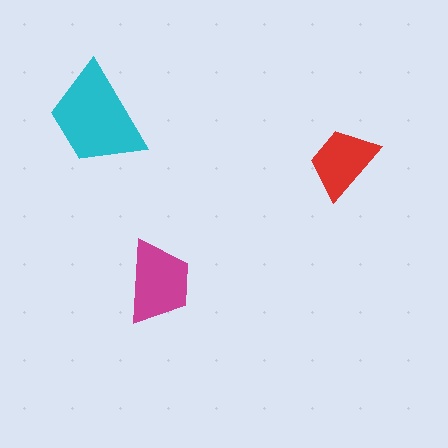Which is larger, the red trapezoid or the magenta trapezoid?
The magenta one.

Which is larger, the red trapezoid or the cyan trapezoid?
The cyan one.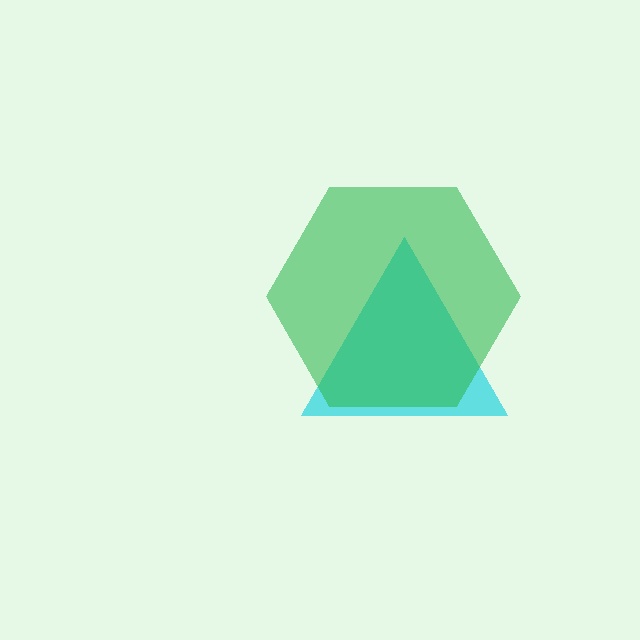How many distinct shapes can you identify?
There are 2 distinct shapes: a cyan triangle, a green hexagon.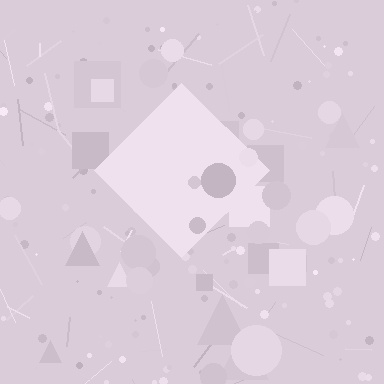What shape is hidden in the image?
A diamond is hidden in the image.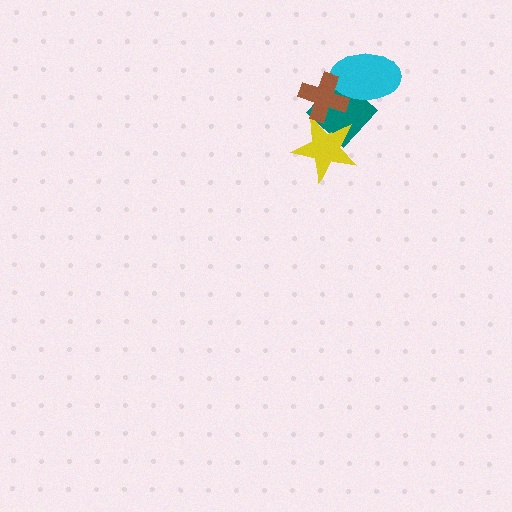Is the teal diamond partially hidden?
Yes, it is partially covered by another shape.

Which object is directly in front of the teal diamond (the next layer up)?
The cyan ellipse is directly in front of the teal diamond.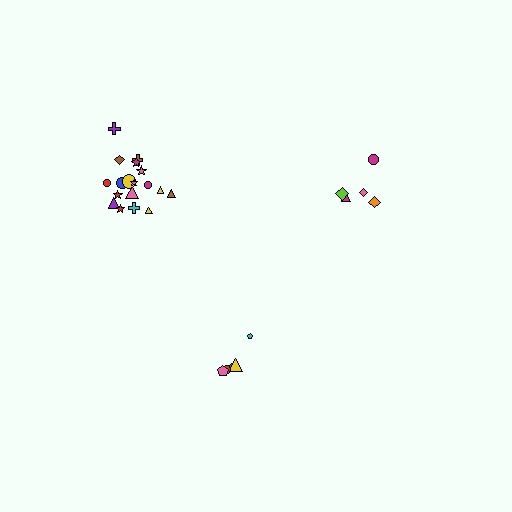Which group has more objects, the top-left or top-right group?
The top-left group.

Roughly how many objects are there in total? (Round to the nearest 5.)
Roughly 30 objects in total.